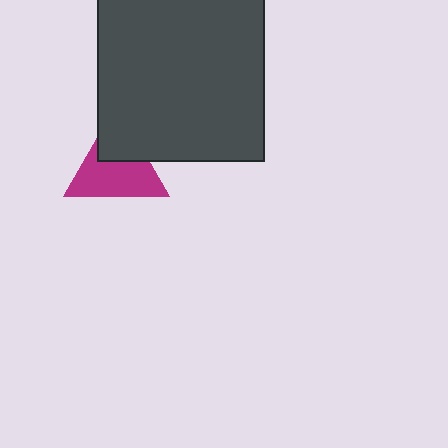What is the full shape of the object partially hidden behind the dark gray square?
The partially hidden object is a magenta triangle.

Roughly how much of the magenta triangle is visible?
Most of it is visible (roughly 65%).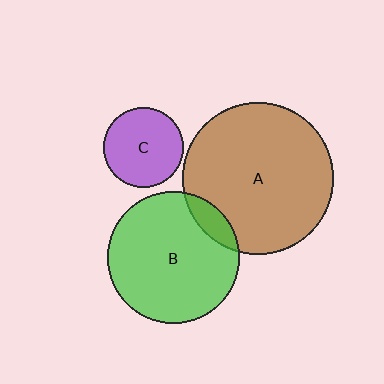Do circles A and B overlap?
Yes.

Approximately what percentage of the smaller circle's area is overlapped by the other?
Approximately 10%.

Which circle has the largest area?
Circle A (brown).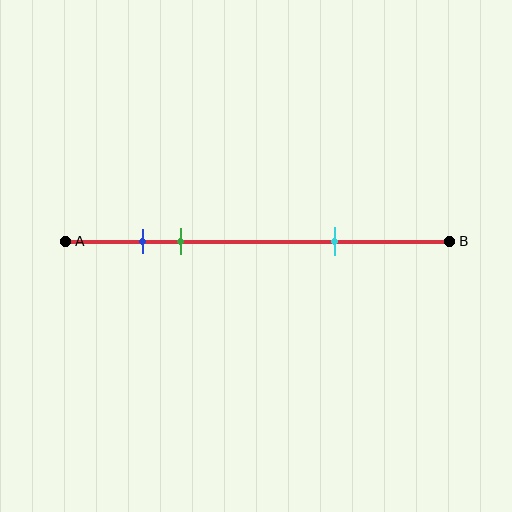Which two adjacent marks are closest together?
The blue and green marks are the closest adjacent pair.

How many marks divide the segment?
There are 3 marks dividing the segment.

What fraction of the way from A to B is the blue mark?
The blue mark is approximately 20% (0.2) of the way from A to B.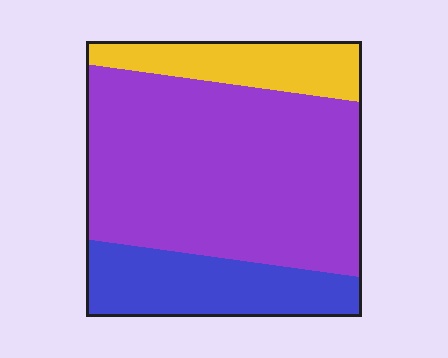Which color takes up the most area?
Purple, at roughly 65%.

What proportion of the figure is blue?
Blue takes up about one fifth (1/5) of the figure.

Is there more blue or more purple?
Purple.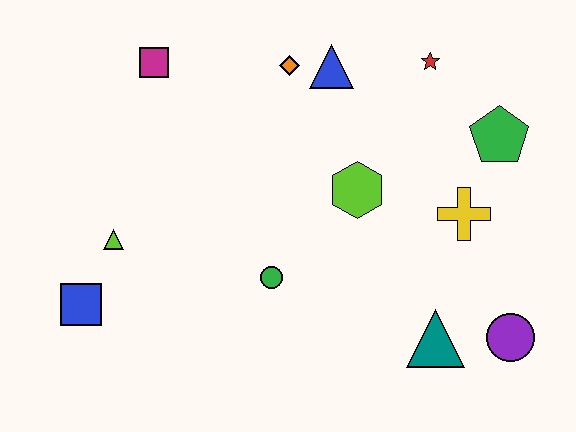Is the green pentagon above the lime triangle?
Yes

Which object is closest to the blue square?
The lime triangle is closest to the blue square.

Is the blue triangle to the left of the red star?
Yes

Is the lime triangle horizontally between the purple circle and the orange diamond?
No